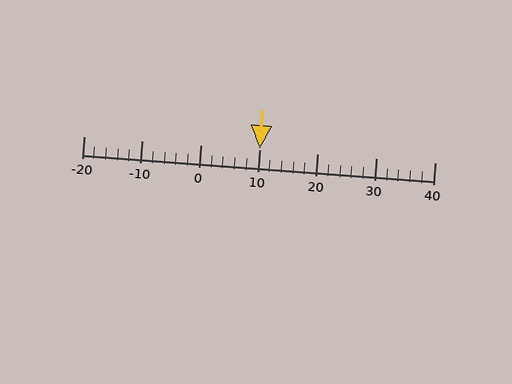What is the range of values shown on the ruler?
The ruler shows values from -20 to 40.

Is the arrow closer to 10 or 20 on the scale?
The arrow is closer to 10.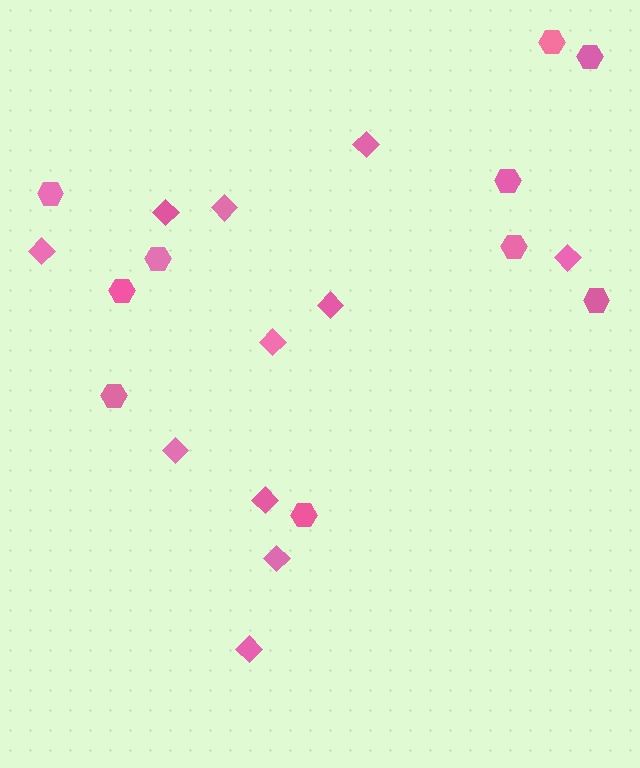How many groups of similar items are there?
There are 2 groups: one group of diamonds (11) and one group of hexagons (10).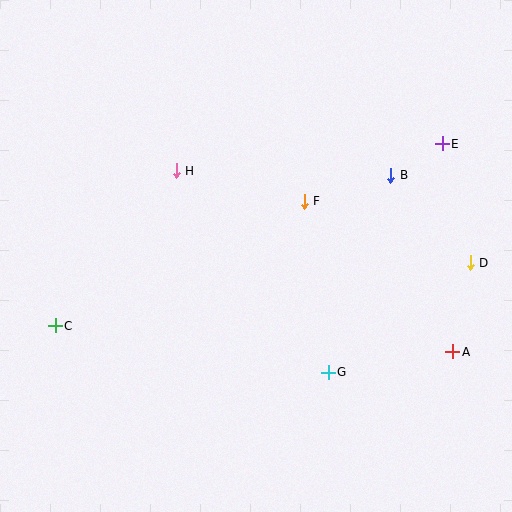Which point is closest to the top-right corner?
Point E is closest to the top-right corner.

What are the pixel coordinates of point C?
Point C is at (55, 326).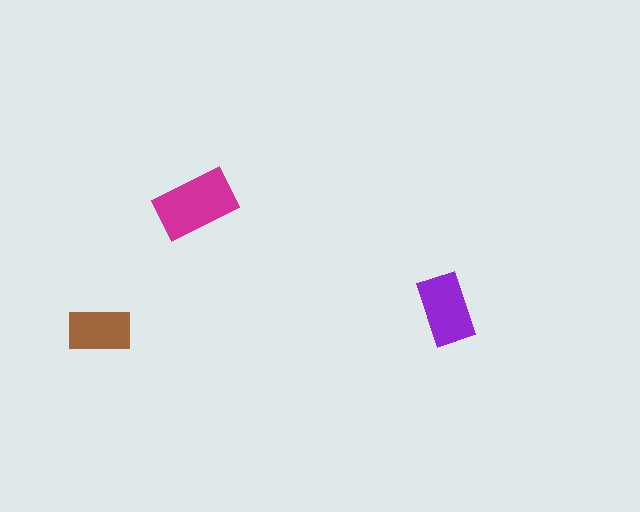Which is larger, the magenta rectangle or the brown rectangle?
The magenta one.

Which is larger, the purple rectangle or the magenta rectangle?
The magenta one.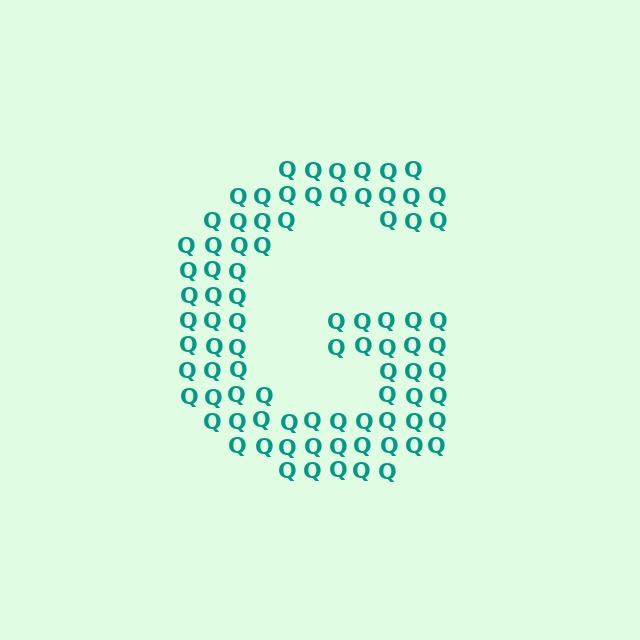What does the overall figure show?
The overall figure shows the letter G.